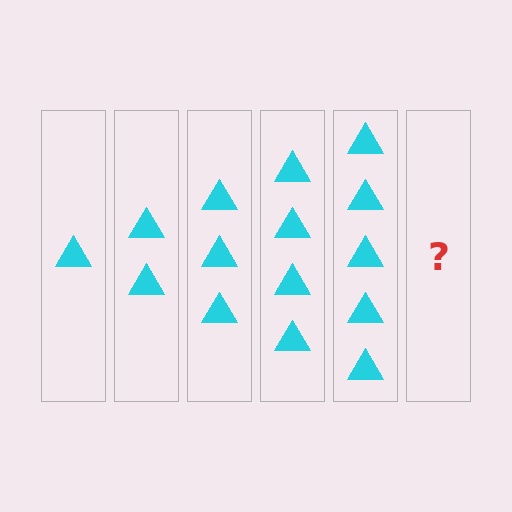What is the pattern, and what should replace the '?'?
The pattern is that each step adds one more triangle. The '?' should be 6 triangles.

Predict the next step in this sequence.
The next step is 6 triangles.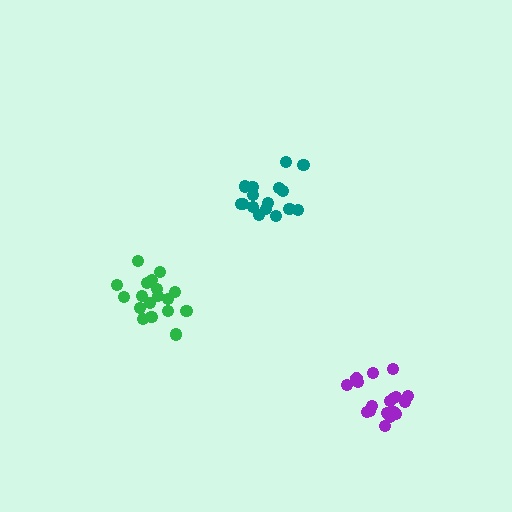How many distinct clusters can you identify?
There are 3 distinct clusters.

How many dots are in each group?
Group 1: 16 dots, Group 2: 18 dots, Group 3: 18 dots (52 total).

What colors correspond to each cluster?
The clusters are colored: teal, green, purple.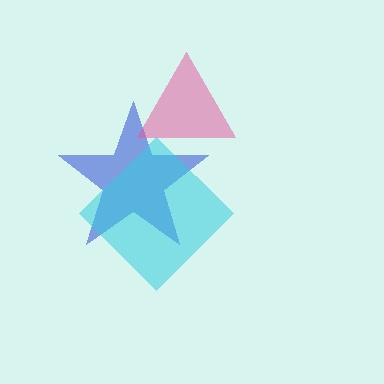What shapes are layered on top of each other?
The layered shapes are: a blue star, a cyan diamond, a pink triangle.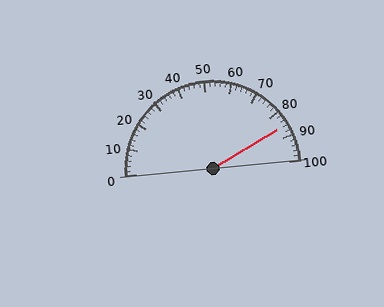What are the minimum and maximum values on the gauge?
The gauge ranges from 0 to 100.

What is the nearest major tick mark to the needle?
The nearest major tick mark is 90.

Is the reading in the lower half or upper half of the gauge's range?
The reading is in the upper half of the range (0 to 100).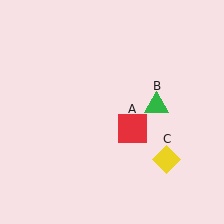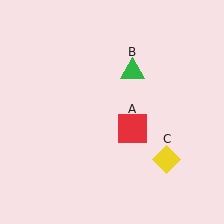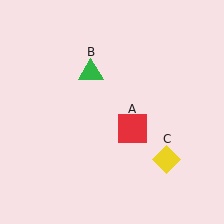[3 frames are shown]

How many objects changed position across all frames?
1 object changed position: green triangle (object B).